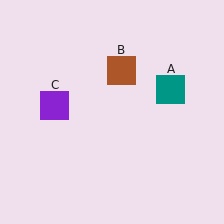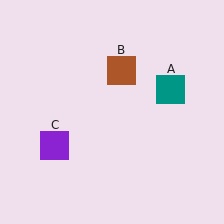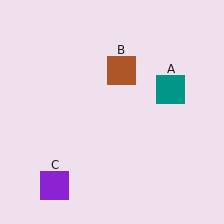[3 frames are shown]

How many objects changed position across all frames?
1 object changed position: purple square (object C).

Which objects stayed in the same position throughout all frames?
Teal square (object A) and brown square (object B) remained stationary.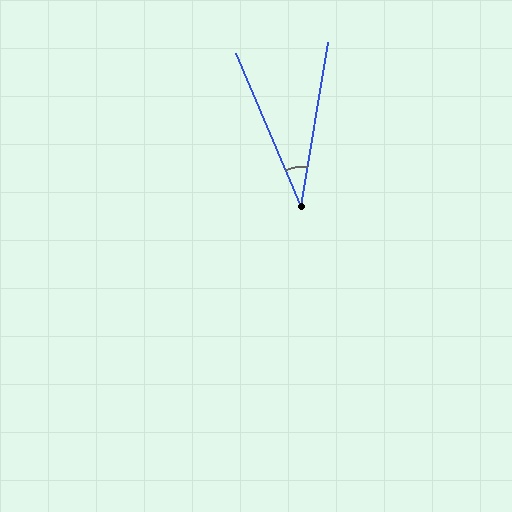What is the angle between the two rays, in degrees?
Approximately 32 degrees.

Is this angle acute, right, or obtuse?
It is acute.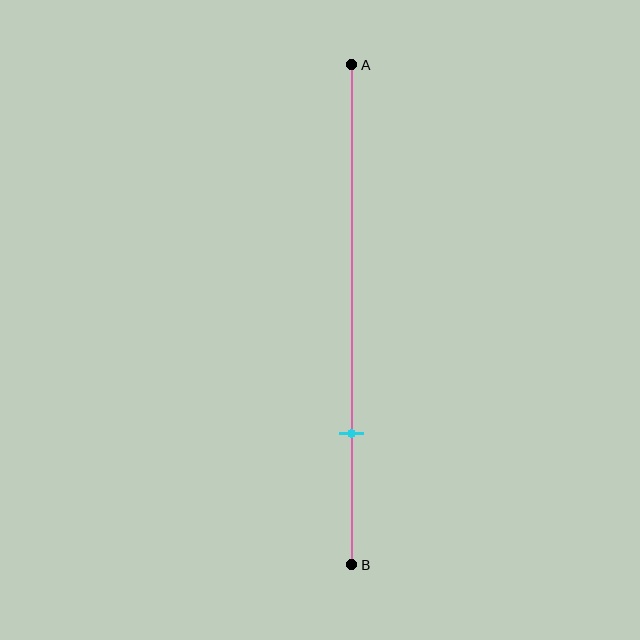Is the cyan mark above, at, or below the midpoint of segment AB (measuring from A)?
The cyan mark is below the midpoint of segment AB.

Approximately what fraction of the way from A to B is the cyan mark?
The cyan mark is approximately 75% of the way from A to B.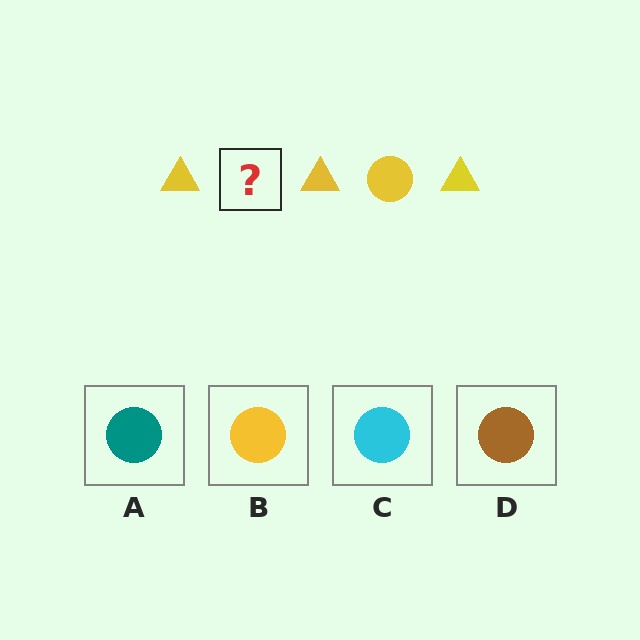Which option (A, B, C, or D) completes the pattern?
B.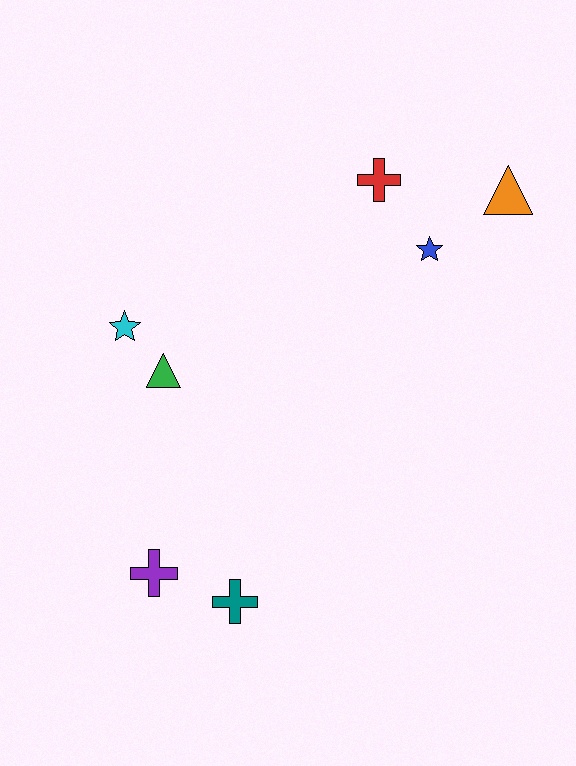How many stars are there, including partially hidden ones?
There are 2 stars.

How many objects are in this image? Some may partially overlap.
There are 7 objects.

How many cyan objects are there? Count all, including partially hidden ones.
There is 1 cyan object.